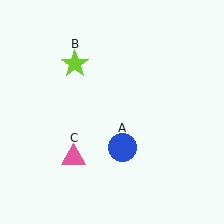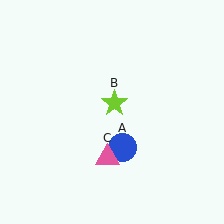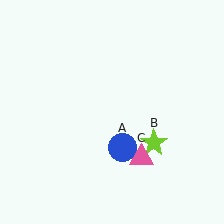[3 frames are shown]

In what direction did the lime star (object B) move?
The lime star (object B) moved down and to the right.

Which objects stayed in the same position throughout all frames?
Blue circle (object A) remained stationary.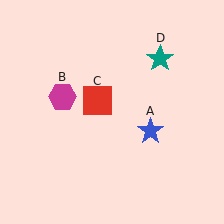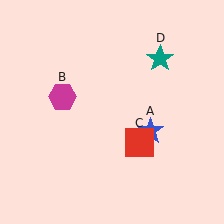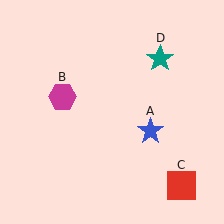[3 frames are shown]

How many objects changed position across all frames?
1 object changed position: red square (object C).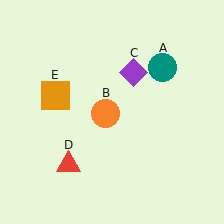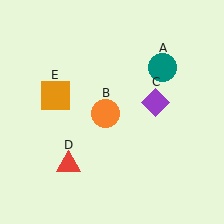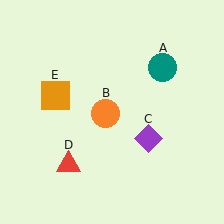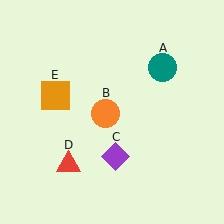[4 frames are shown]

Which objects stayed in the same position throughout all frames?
Teal circle (object A) and orange circle (object B) and red triangle (object D) and orange square (object E) remained stationary.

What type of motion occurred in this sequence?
The purple diamond (object C) rotated clockwise around the center of the scene.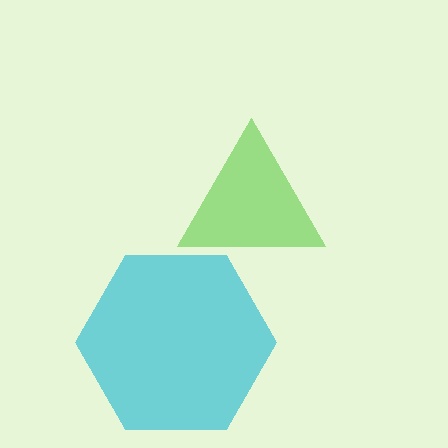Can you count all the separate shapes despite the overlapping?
Yes, there are 2 separate shapes.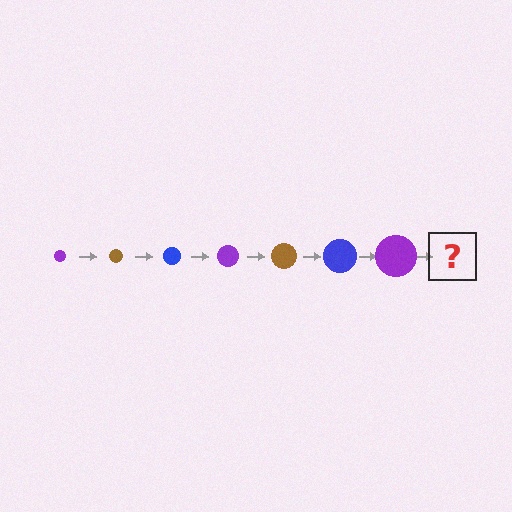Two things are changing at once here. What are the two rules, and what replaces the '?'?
The two rules are that the circle grows larger each step and the color cycles through purple, brown, and blue. The '?' should be a brown circle, larger than the previous one.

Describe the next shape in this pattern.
It should be a brown circle, larger than the previous one.